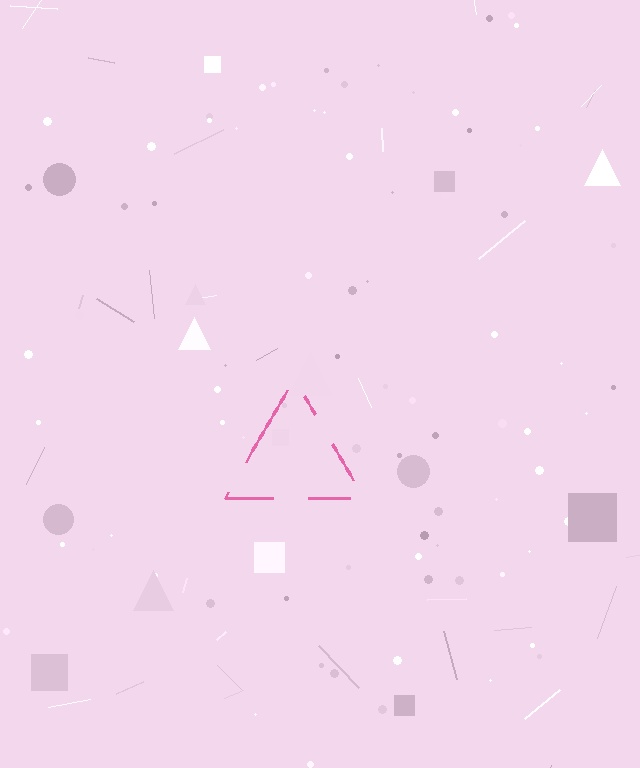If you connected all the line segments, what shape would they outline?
They would outline a triangle.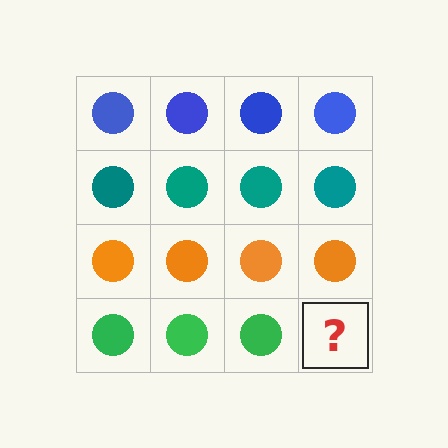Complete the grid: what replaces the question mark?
The question mark should be replaced with a green circle.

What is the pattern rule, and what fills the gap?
The rule is that each row has a consistent color. The gap should be filled with a green circle.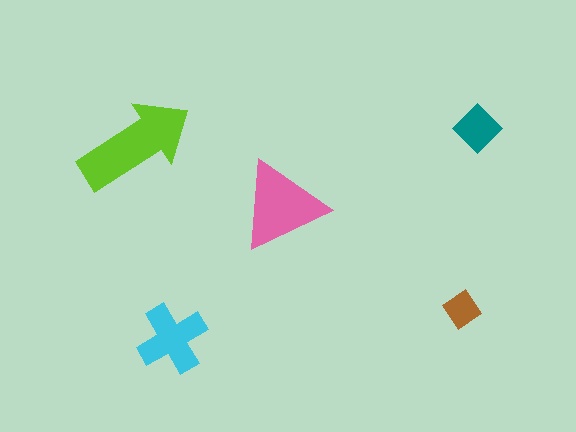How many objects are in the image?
There are 5 objects in the image.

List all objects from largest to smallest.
The lime arrow, the pink triangle, the cyan cross, the teal diamond, the brown diamond.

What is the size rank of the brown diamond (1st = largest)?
5th.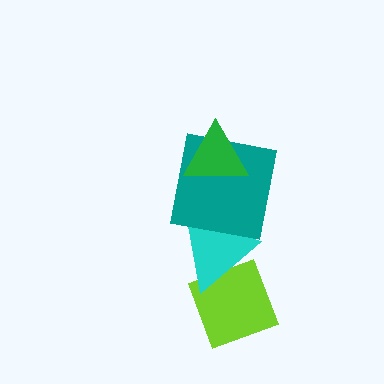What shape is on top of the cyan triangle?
The teal square is on top of the cyan triangle.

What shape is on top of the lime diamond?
The cyan triangle is on top of the lime diamond.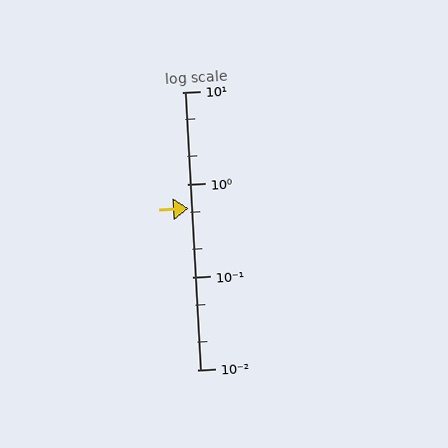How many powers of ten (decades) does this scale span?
The scale spans 3 decades, from 0.01 to 10.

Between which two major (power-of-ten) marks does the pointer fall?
The pointer is between 0.1 and 1.